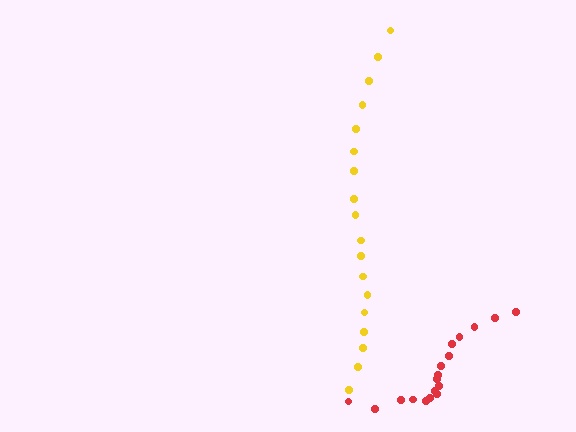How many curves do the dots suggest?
There are 2 distinct paths.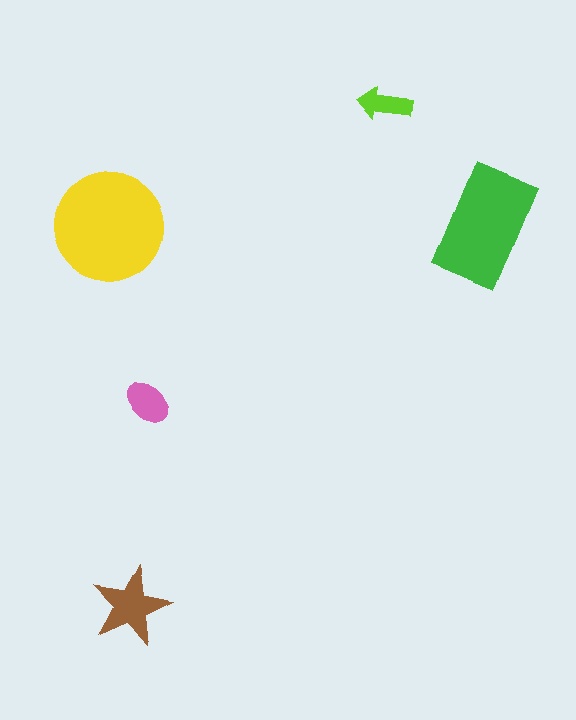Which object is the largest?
The yellow circle.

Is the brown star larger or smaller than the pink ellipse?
Larger.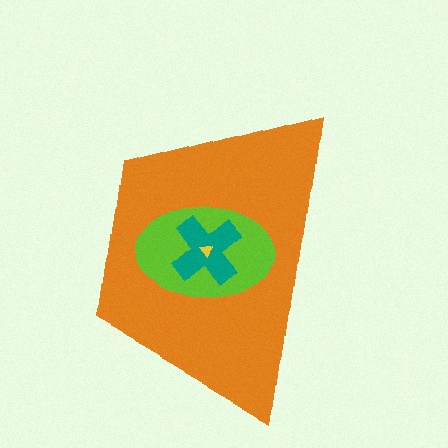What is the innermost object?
The yellow triangle.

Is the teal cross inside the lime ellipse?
Yes.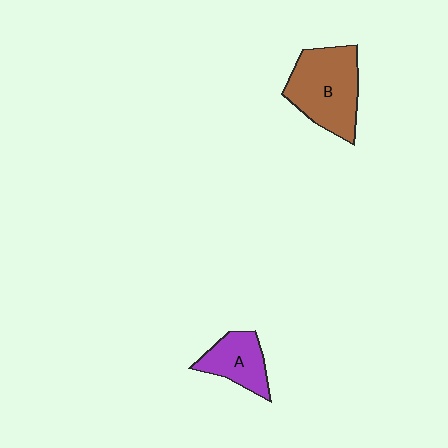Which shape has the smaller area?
Shape A (purple).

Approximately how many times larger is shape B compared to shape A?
Approximately 1.7 times.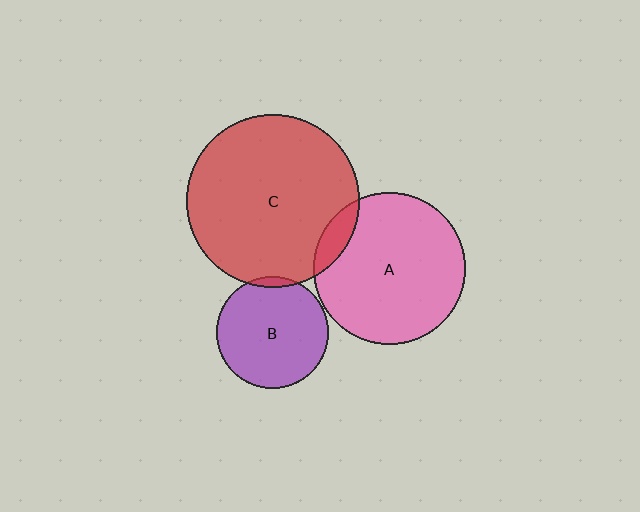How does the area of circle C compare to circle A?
Approximately 1.3 times.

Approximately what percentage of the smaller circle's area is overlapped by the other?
Approximately 5%.